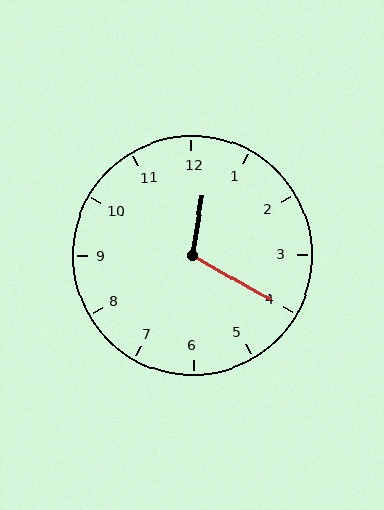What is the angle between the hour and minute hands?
Approximately 110 degrees.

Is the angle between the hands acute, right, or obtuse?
It is obtuse.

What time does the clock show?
12:20.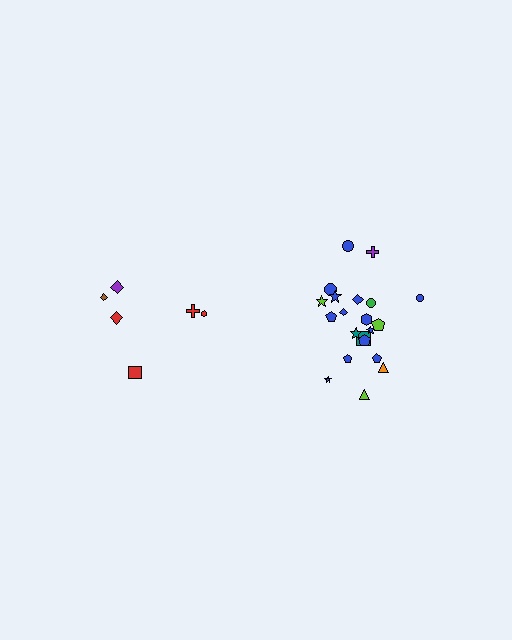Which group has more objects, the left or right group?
The right group.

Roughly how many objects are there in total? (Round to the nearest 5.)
Roughly 30 objects in total.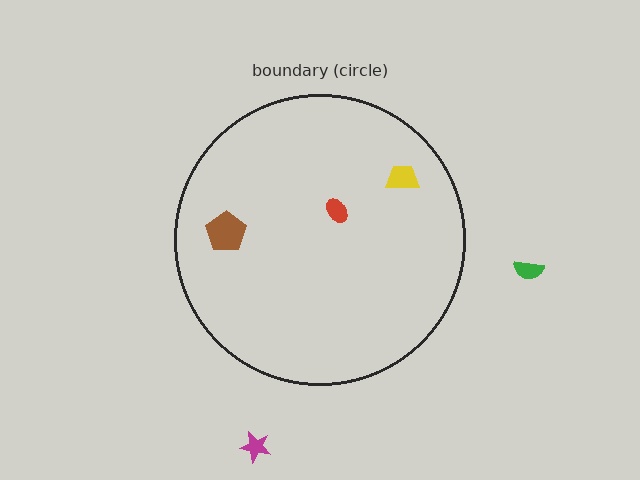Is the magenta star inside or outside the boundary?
Outside.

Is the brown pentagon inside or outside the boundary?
Inside.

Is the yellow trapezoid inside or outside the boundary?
Inside.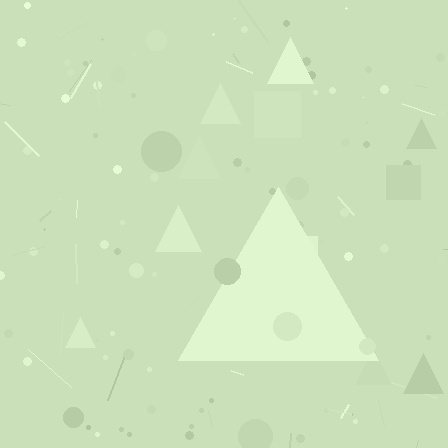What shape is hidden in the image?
A triangle is hidden in the image.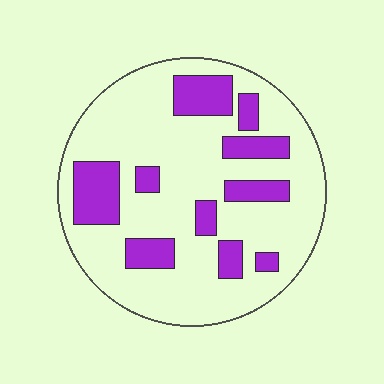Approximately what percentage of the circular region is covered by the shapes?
Approximately 25%.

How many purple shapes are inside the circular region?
10.